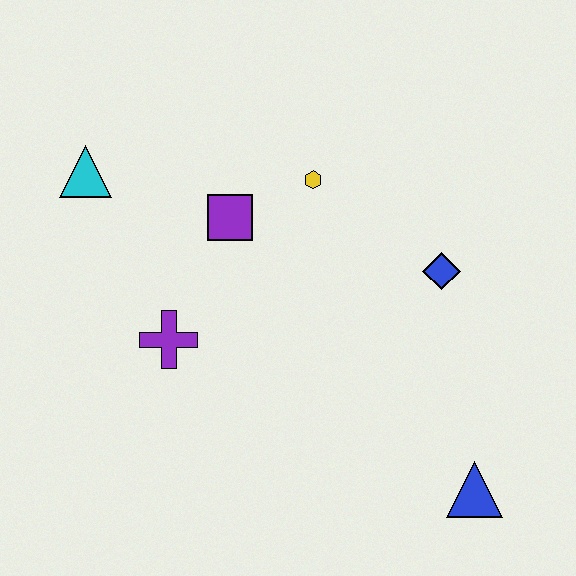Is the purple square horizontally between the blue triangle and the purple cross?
Yes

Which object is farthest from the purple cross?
The blue triangle is farthest from the purple cross.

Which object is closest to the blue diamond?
The yellow hexagon is closest to the blue diamond.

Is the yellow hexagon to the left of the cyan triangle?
No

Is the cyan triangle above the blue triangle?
Yes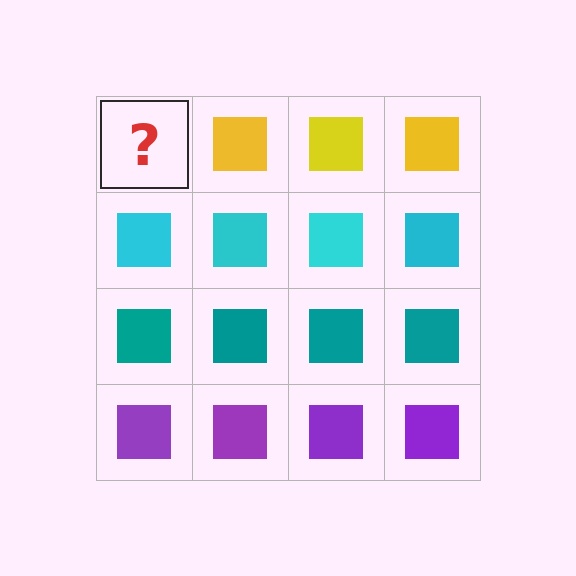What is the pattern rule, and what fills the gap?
The rule is that each row has a consistent color. The gap should be filled with a yellow square.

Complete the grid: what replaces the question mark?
The question mark should be replaced with a yellow square.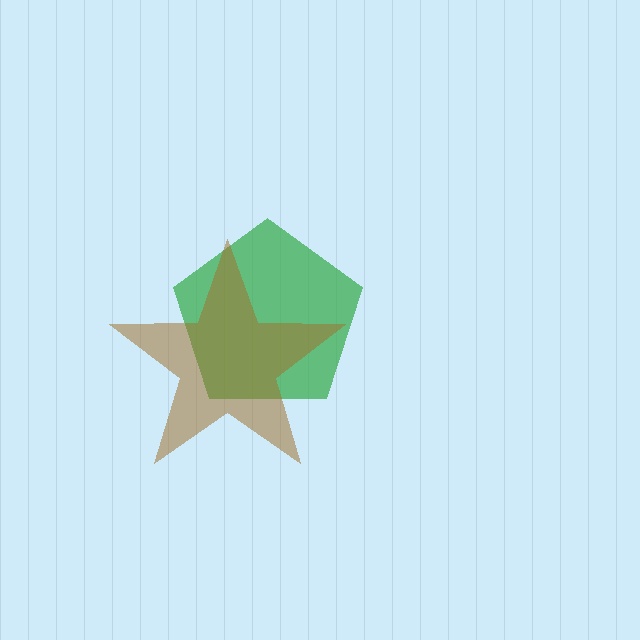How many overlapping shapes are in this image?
There are 2 overlapping shapes in the image.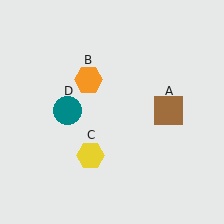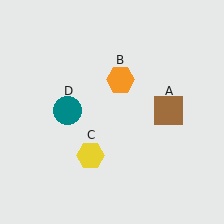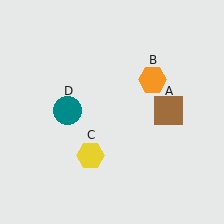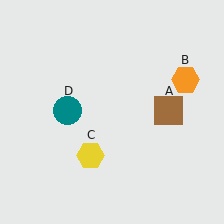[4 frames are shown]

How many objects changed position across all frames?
1 object changed position: orange hexagon (object B).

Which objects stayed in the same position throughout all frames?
Brown square (object A) and yellow hexagon (object C) and teal circle (object D) remained stationary.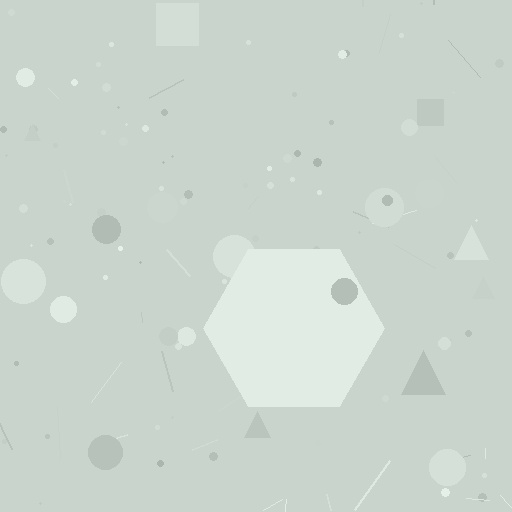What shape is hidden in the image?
A hexagon is hidden in the image.